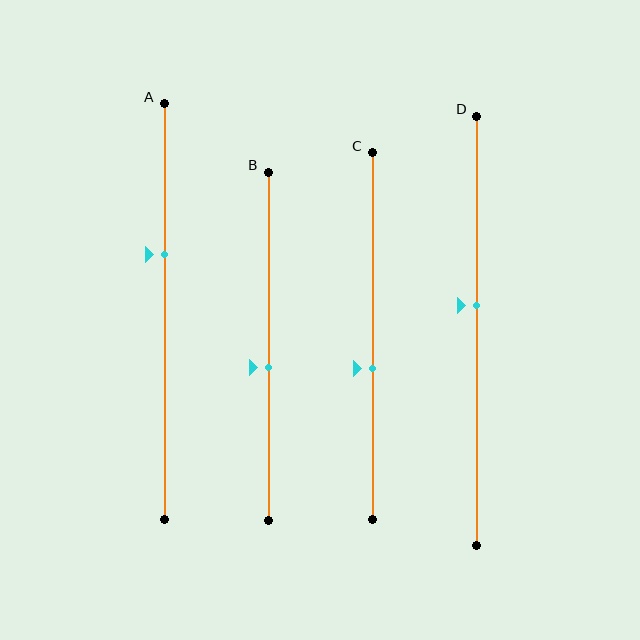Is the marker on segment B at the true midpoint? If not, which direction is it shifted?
No, the marker on segment B is shifted downward by about 6% of the segment length.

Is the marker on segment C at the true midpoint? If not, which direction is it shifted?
No, the marker on segment C is shifted downward by about 9% of the segment length.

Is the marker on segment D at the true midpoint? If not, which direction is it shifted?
No, the marker on segment D is shifted upward by about 6% of the segment length.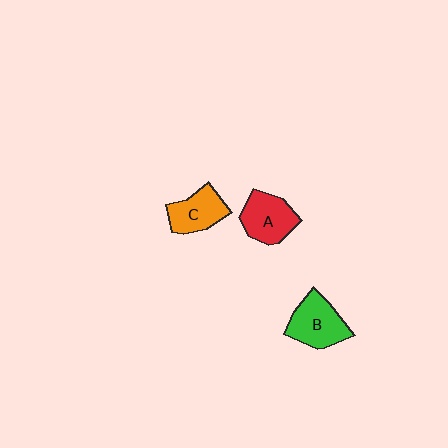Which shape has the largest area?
Shape B (green).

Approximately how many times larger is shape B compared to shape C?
Approximately 1.2 times.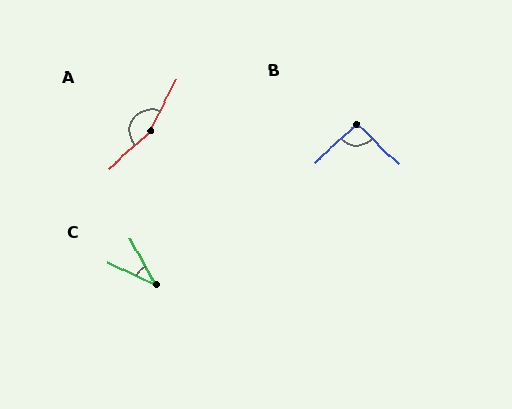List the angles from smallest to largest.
C (35°), B (93°), A (160°).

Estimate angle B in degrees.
Approximately 93 degrees.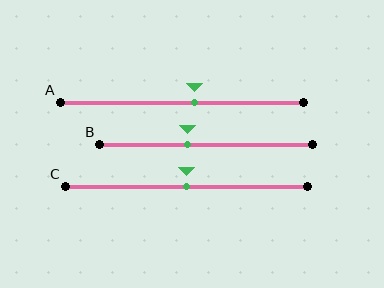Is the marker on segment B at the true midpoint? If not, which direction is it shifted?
No, the marker on segment B is shifted to the left by about 9% of the segment length.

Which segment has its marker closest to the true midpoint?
Segment C has its marker closest to the true midpoint.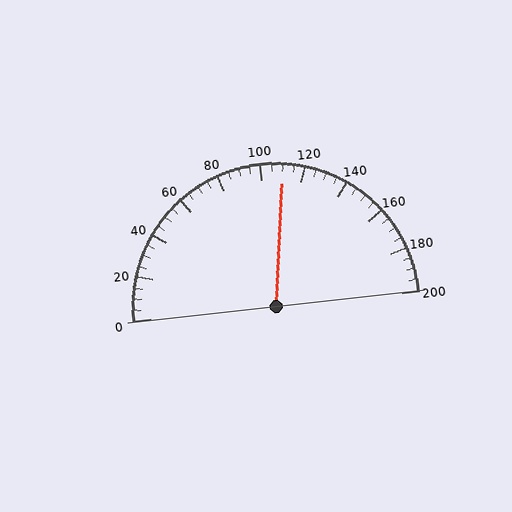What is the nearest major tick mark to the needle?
The nearest major tick mark is 120.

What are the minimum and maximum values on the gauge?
The gauge ranges from 0 to 200.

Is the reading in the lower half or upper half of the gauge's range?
The reading is in the upper half of the range (0 to 200).